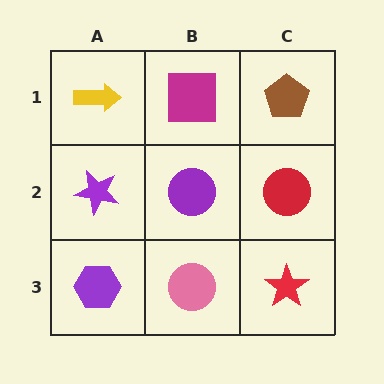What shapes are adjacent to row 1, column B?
A purple circle (row 2, column B), a yellow arrow (row 1, column A), a brown pentagon (row 1, column C).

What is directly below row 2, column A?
A purple hexagon.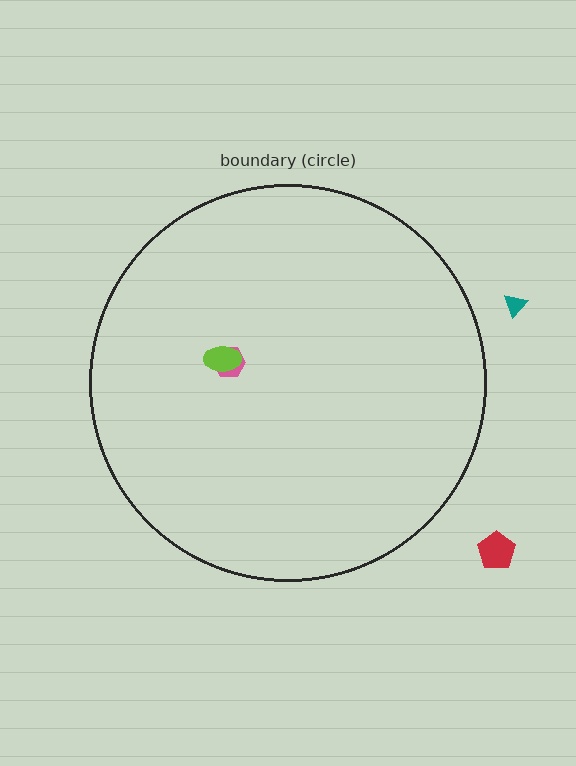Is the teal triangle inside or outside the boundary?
Outside.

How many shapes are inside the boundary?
2 inside, 2 outside.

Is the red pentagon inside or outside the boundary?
Outside.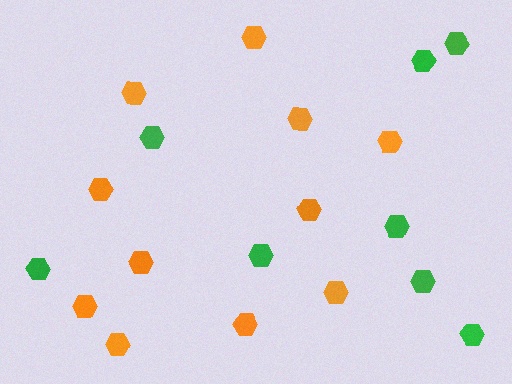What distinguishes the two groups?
There are 2 groups: one group of orange hexagons (11) and one group of green hexagons (8).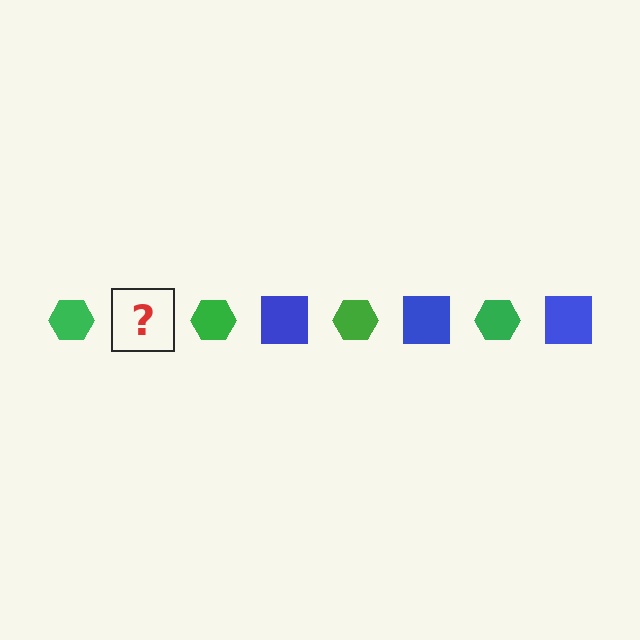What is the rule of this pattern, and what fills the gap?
The rule is that the pattern alternates between green hexagon and blue square. The gap should be filled with a blue square.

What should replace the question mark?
The question mark should be replaced with a blue square.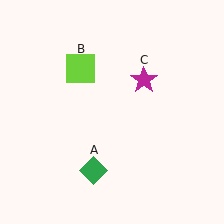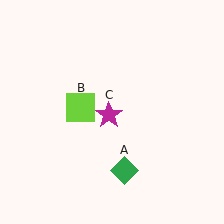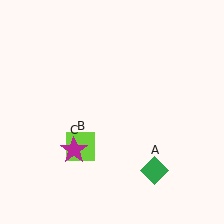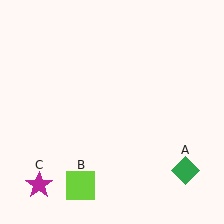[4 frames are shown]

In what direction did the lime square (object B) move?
The lime square (object B) moved down.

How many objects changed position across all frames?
3 objects changed position: green diamond (object A), lime square (object B), magenta star (object C).